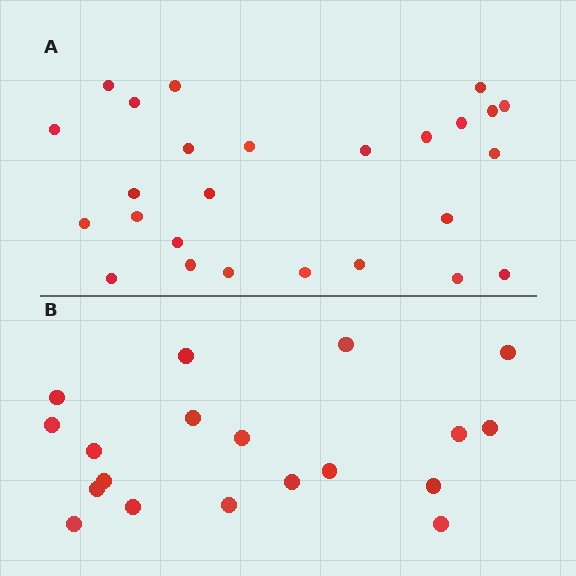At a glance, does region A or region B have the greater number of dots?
Region A (the top region) has more dots.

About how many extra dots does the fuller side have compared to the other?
Region A has roughly 8 or so more dots than region B.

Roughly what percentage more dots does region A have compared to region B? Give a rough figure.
About 35% more.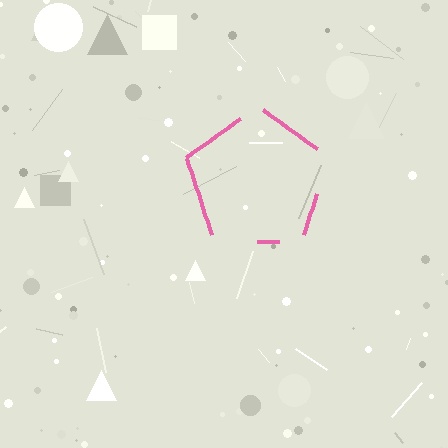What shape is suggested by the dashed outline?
The dashed outline suggests a pentagon.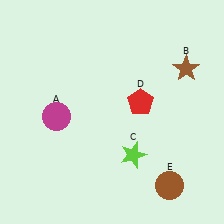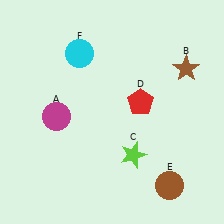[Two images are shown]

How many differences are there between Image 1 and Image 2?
There is 1 difference between the two images.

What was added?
A cyan circle (F) was added in Image 2.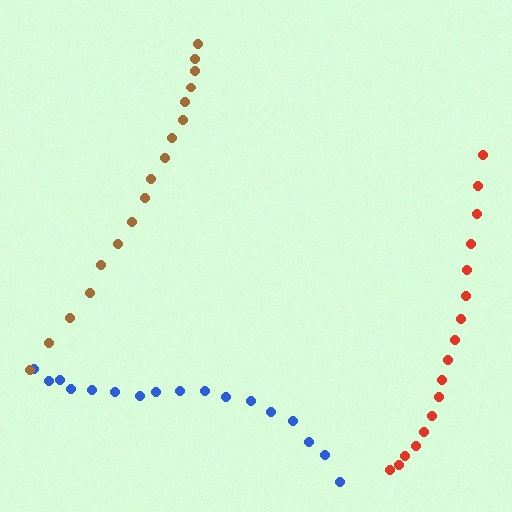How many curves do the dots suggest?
There are 3 distinct paths.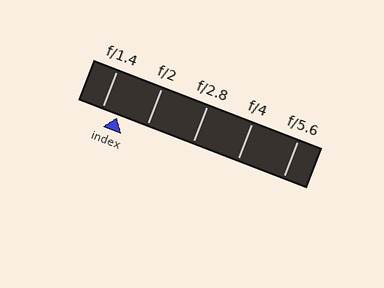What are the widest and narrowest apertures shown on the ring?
The widest aperture shown is f/1.4 and the narrowest is f/5.6.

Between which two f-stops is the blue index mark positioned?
The index mark is between f/1.4 and f/2.